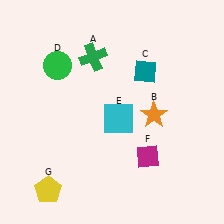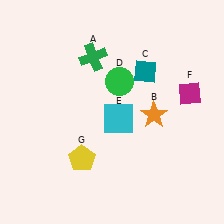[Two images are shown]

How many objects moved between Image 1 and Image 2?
3 objects moved between the two images.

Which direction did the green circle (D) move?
The green circle (D) moved right.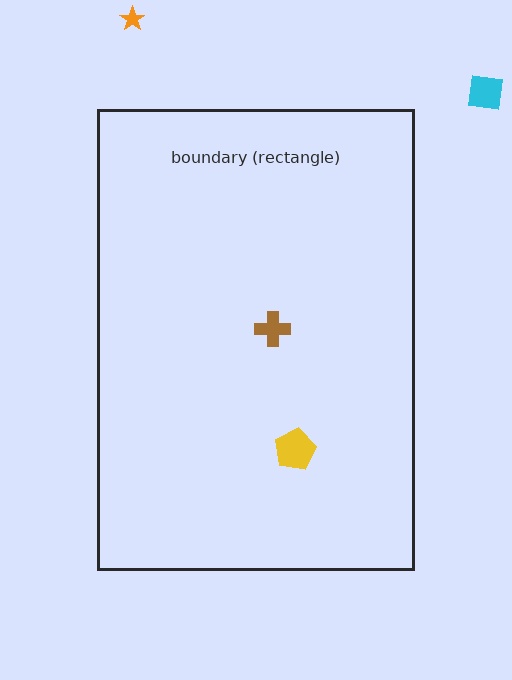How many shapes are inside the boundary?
2 inside, 2 outside.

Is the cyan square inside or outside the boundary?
Outside.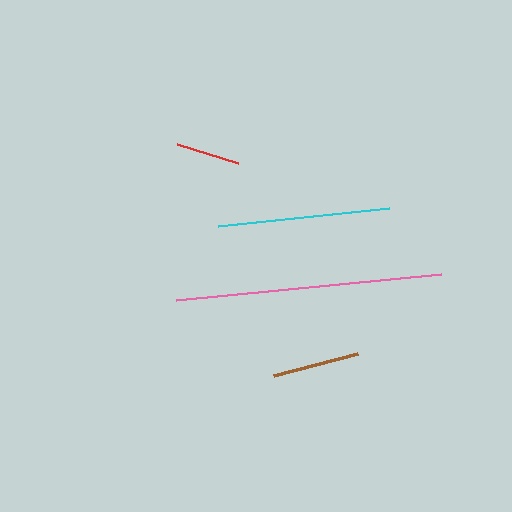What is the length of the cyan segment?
The cyan segment is approximately 172 pixels long.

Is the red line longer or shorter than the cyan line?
The cyan line is longer than the red line.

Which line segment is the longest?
The pink line is the longest at approximately 266 pixels.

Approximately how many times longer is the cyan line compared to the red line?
The cyan line is approximately 2.7 times the length of the red line.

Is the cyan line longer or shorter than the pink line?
The pink line is longer than the cyan line.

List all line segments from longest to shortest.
From longest to shortest: pink, cyan, brown, red.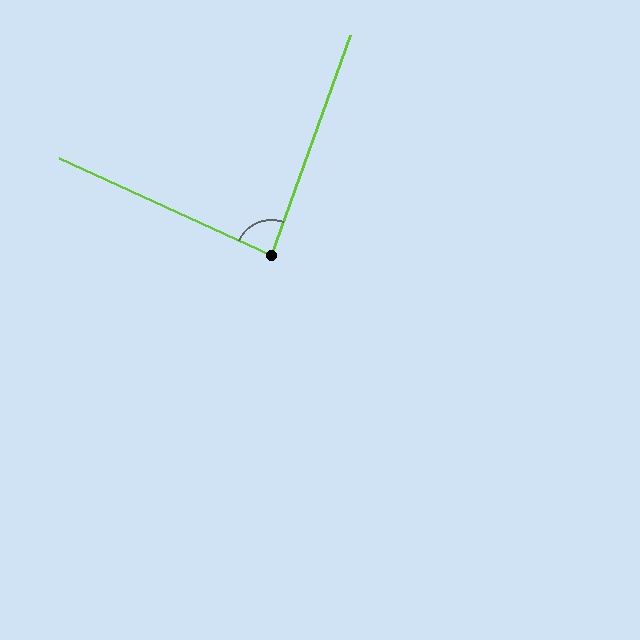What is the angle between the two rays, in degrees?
Approximately 85 degrees.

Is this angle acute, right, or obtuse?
It is approximately a right angle.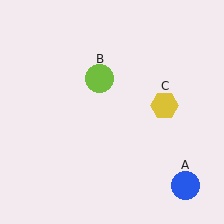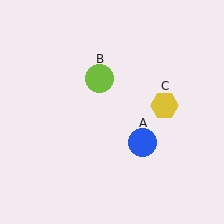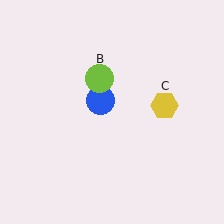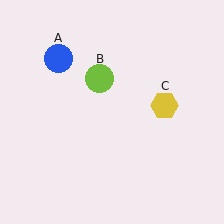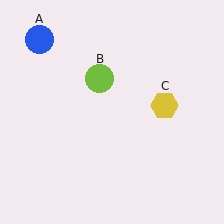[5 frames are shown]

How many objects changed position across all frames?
1 object changed position: blue circle (object A).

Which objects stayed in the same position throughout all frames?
Lime circle (object B) and yellow hexagon (object C) remained stationary.